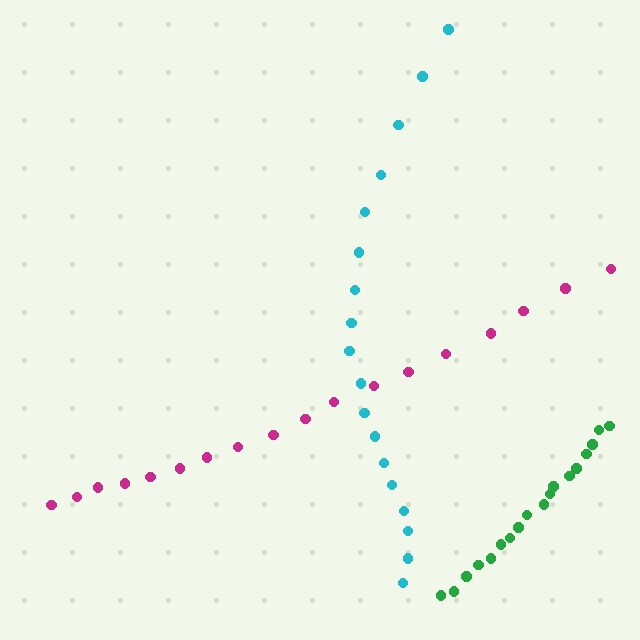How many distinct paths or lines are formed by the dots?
There are 3 distinct paths.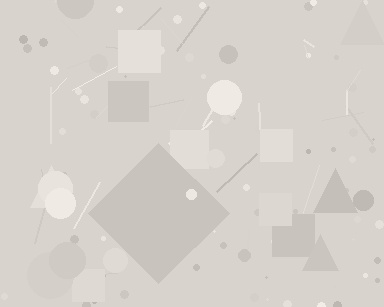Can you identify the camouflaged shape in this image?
The camouflaged shape is a diamond.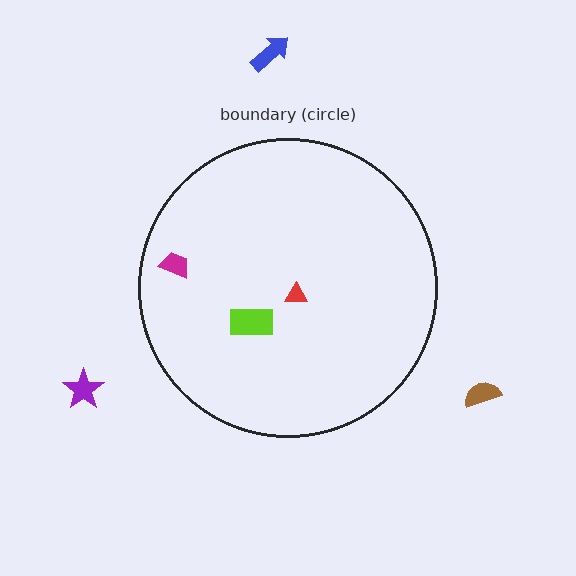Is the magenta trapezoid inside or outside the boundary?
Inside.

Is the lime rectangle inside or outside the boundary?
Inside.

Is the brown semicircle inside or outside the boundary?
Outside.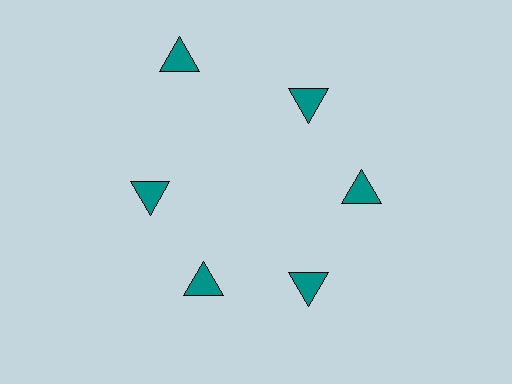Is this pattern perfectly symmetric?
No. The 6 teal triangles are arranged in a ring, but one element near the 11 o'clock position is pushed outward from the center, breaking the 6-fold rotational symmetry.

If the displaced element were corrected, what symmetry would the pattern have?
It would have 6-fold rotational symmetry — the pattern would map onto itself every 60 degrees.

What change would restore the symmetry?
The symmetry would be restored by moving it inward, back onto the ring so that all 6 triangles sit at equal angles and equal distance from the center.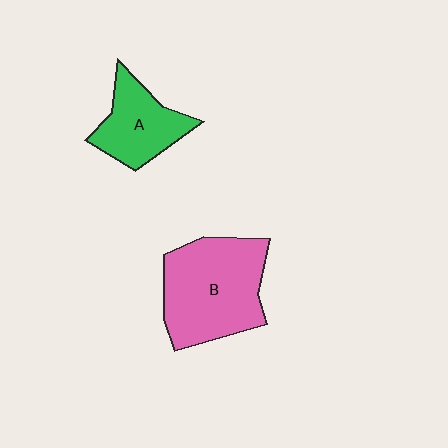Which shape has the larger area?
Shape B (pink).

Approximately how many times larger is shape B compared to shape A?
Approximately 1.7 times.